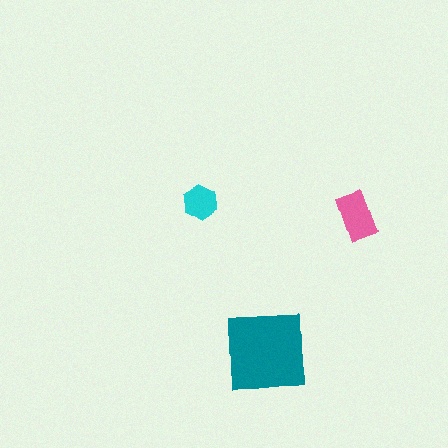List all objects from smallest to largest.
The cyan hexagon, the pink rectangle, the teal square.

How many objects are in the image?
There are 3 objects in the image.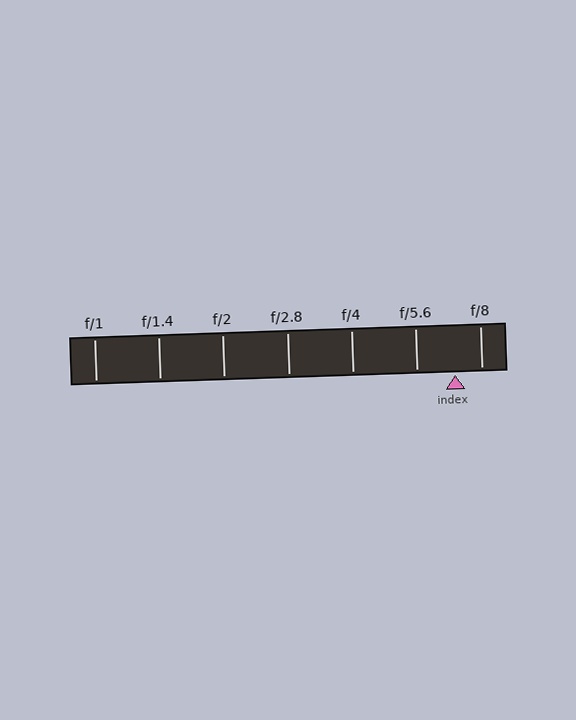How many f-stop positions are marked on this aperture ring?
There are 7 f-stop positions marked.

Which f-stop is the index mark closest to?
The index mark is closest to f/8.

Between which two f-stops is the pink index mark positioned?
The index mark is between f/5.6 and f/8.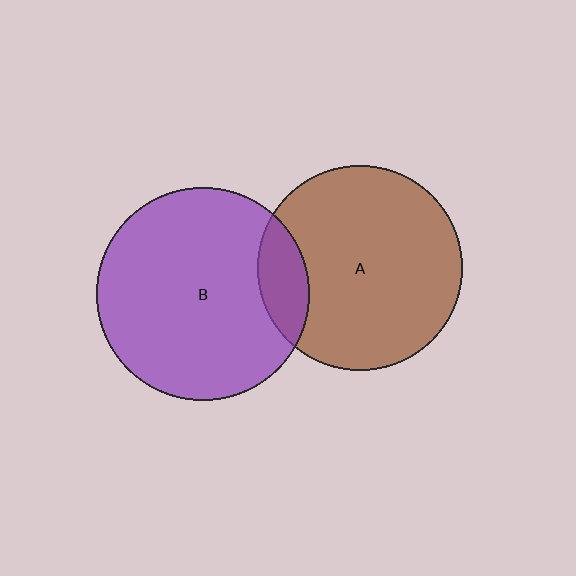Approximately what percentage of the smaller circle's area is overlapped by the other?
Approximately 15%.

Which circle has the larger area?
Circle B (purple).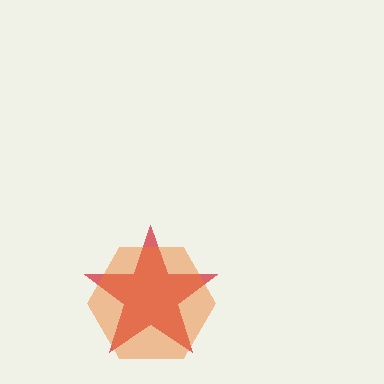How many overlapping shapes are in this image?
There are 2 overlapping shapes in the image.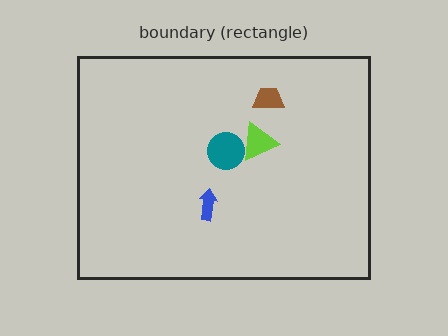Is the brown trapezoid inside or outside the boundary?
Inside.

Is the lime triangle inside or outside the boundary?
Inside.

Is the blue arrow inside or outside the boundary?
Inside.